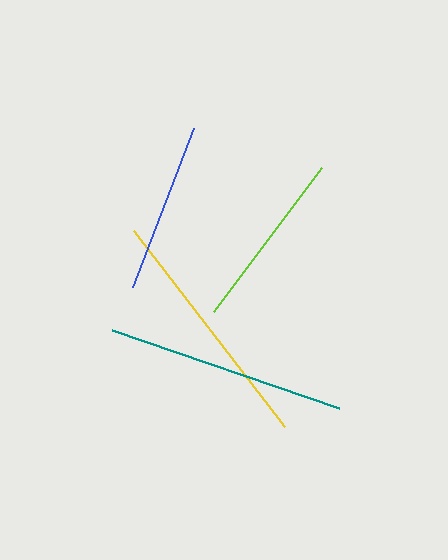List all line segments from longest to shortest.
From longest to shortest: yellow, teal, lime, blue.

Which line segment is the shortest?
The blue line is the shortest at approximately 170 pixels.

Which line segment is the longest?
The yellow line is the longest at approximately 247 pixels.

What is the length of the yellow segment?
The yellow segment is approximately 247 pixels long.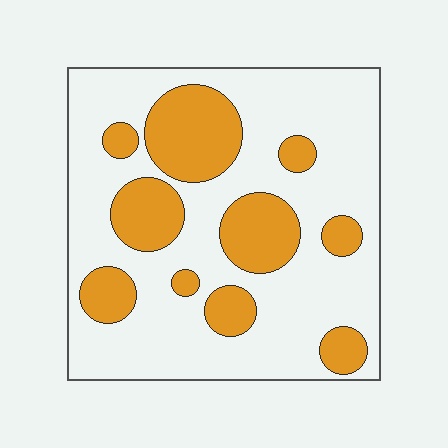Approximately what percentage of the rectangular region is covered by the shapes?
Approximately 30%.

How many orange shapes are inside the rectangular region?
10.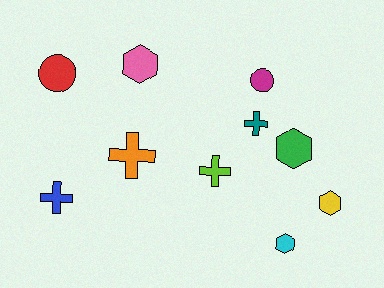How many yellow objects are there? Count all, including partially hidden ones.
There is 1 yellow object.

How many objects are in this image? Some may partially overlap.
There are 10 objects.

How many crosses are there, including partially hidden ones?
There are 4 crosses.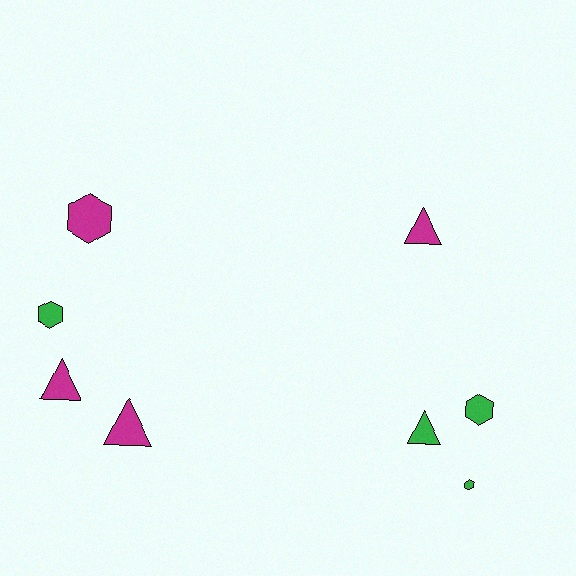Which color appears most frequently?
Magenta, with 4 objects.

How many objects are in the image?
There are 8 objects.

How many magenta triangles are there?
There are 3 magenta triangles.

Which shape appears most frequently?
Hexagon, with 4 objects.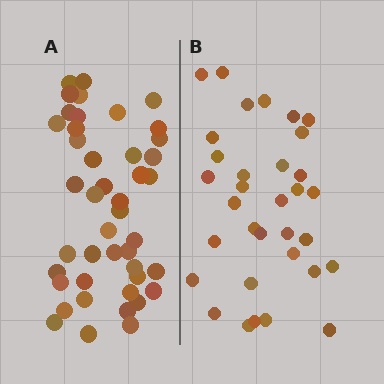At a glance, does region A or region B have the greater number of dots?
Region A (the left region) has more dots.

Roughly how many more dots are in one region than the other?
Region A has roughly 12 or so more dots than region B.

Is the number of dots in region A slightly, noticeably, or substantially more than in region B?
Region A has noticeably more, but not dramatically so. The ratio is roughly 1.3 to 1.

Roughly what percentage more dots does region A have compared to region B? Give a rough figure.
About 35% more.